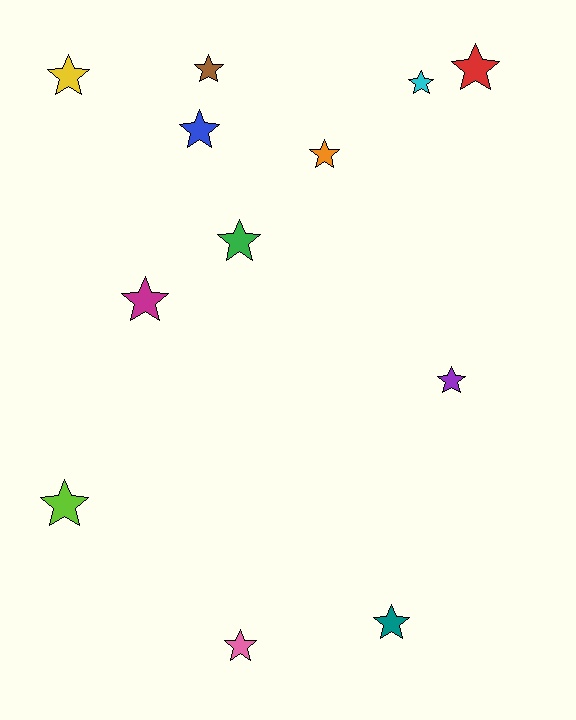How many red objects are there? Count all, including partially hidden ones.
There is 1 red object.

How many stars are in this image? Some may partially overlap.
There are 12 stars.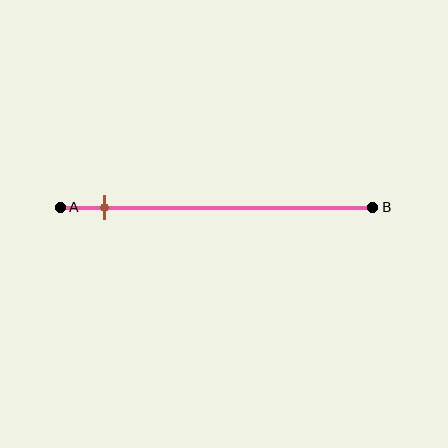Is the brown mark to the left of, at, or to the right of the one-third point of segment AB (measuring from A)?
The brown mark is to the left of the one-third point of segment AB.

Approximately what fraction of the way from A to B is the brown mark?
The brown mark is approximately 15% of the way from A to B.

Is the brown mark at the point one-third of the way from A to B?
No, the mark is at about 15% from A, not at the 33% one-third point.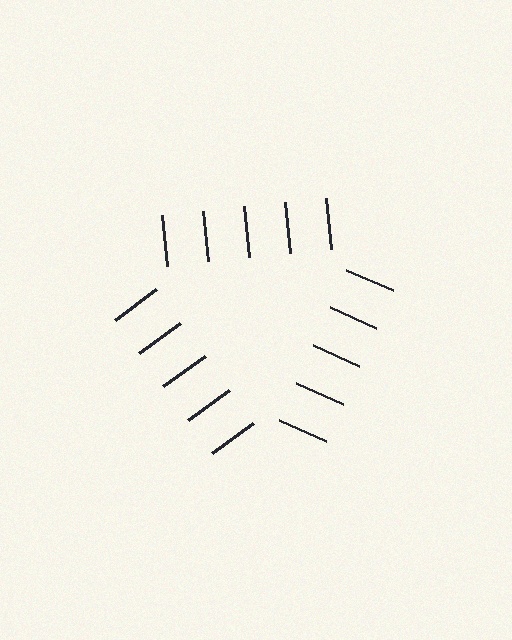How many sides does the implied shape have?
3 sides — the line-ends trace a triangle.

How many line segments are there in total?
15 — 5 along each of the 3 edges.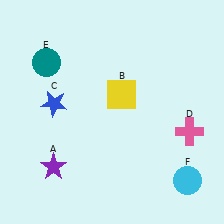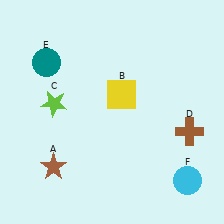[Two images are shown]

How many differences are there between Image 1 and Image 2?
There are 3 differences between the two images.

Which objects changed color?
A changed from purple to brown. C changed from blue to lime. D changed from pink to brown.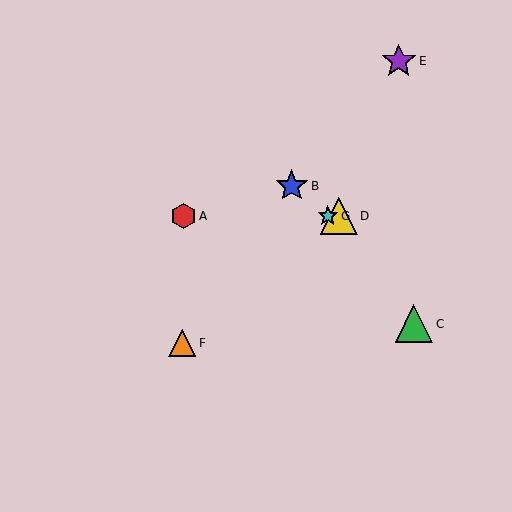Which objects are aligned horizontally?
Objects A, D, G are aligned horizontally.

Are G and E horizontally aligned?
No, G is at y≈216 and E is at y≈61.